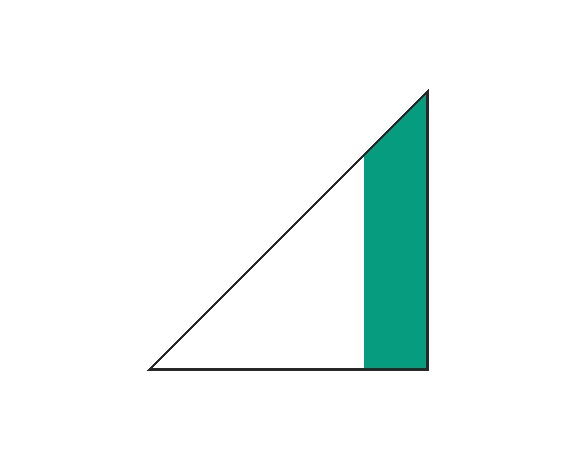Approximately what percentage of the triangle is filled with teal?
Approximately 40%.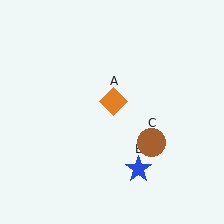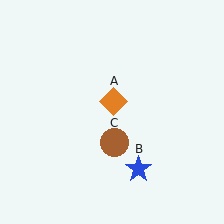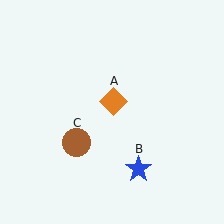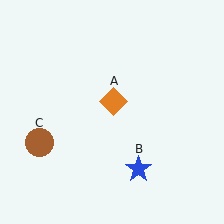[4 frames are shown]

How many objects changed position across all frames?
1 object changed position: brown circle (object C).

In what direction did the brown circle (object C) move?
The brown circle (object C) moved left.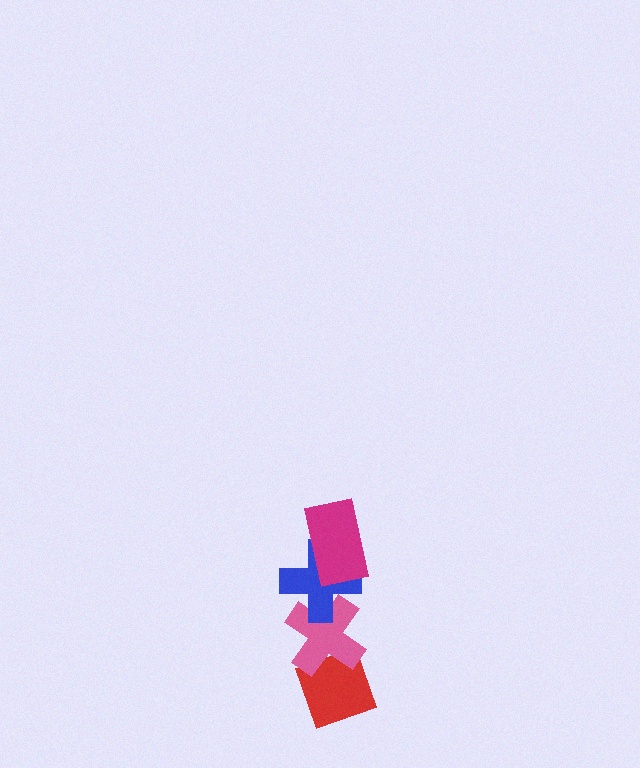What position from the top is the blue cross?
The blue cross is 2nd from the top.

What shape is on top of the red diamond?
The pink cross is on top of the red diamond.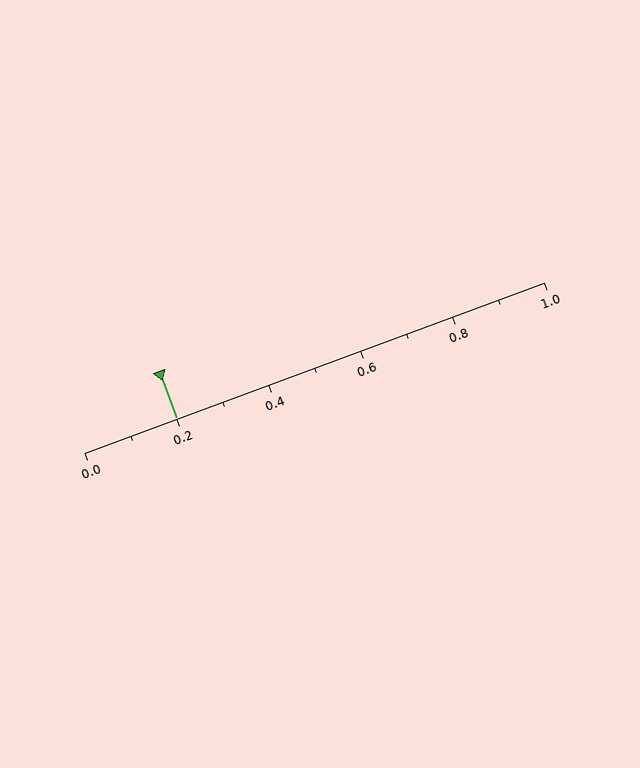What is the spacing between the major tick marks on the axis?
The major ticks are spaced 0.2 apart.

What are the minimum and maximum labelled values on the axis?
The axis runs from 0.0 to 1.0.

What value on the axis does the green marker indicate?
The marker indicates approximately 0.2.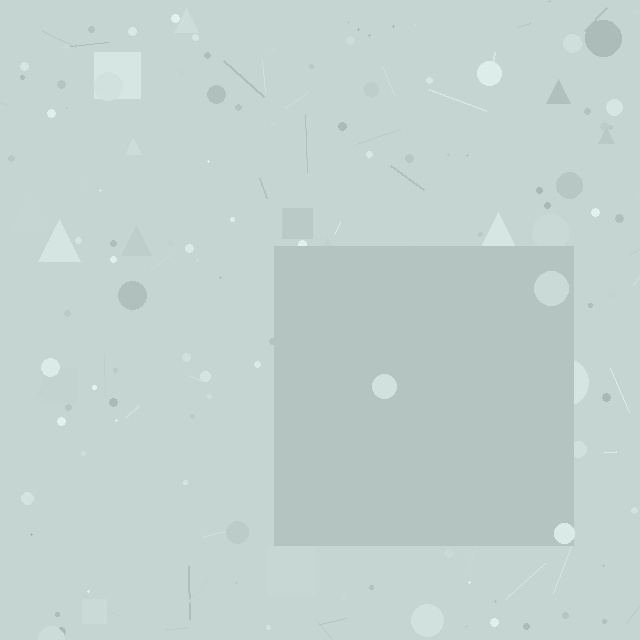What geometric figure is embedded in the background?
A square is embedded in the background.